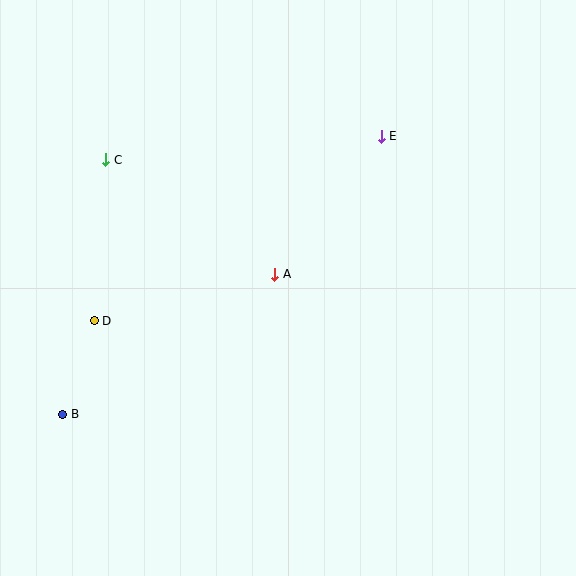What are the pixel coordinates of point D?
Point D is at (94, 321).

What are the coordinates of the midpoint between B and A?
The midpoint between B and A is at (169, 344).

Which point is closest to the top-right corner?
Point E is closest to the top-right corner.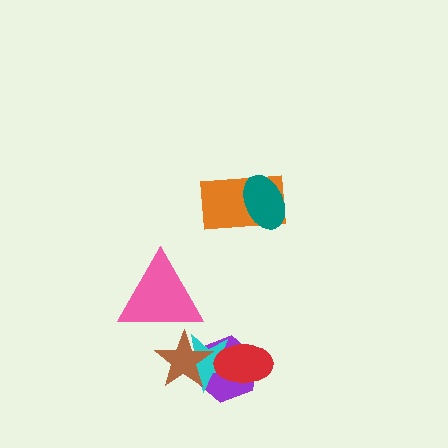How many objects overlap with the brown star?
3 objects overlap with the brown star.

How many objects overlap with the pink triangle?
1 object overlaps with the pink triangle.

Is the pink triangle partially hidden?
Yes, it is partially covered by another shape.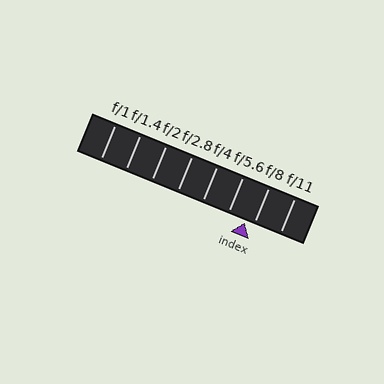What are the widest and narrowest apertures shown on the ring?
The widest aperture shown is f/1 and the narrowest is f/11.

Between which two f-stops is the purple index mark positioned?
The index mark is between f/5.6 and f/8.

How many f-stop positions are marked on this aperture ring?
There are 8 f-stop positions marked.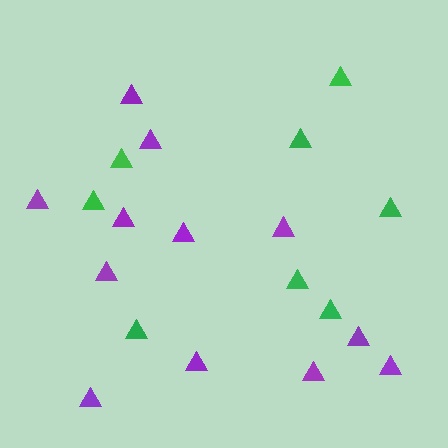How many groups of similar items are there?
There are 2 groups: one group of purple triangles (12) and one group of green triangles (8).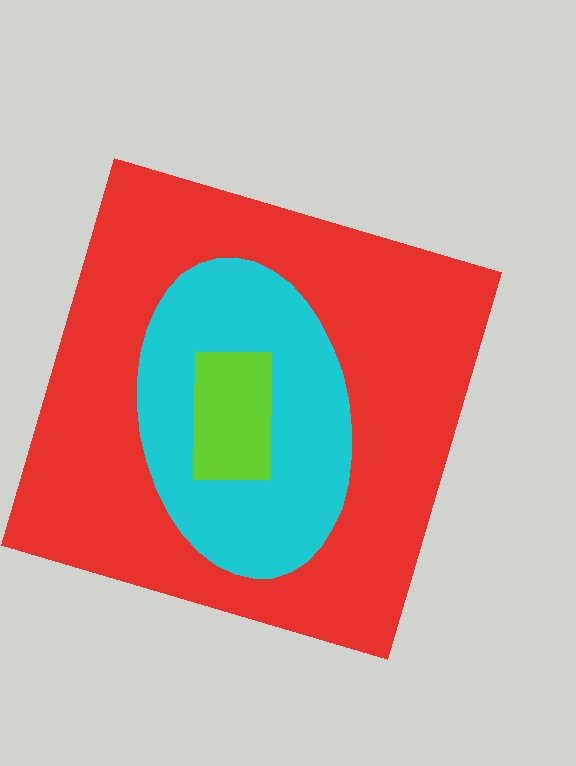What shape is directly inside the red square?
The cyan ellipse.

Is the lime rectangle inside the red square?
Yes.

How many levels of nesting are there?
3.